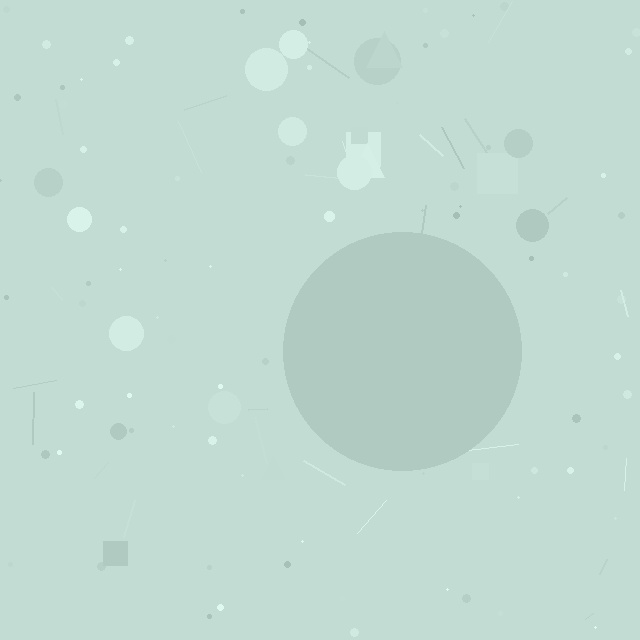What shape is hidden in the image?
A circle is hidden in the image.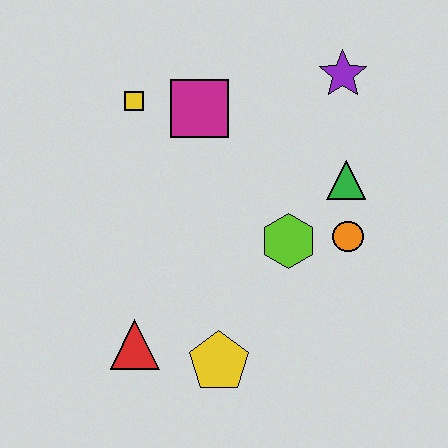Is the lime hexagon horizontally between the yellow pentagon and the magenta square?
No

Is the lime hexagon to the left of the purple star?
Yes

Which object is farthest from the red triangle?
The purple star is farthest from the red triangle.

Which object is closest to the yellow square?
The magenta square is closest to the yellow square.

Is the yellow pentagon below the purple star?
Yes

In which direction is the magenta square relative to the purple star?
The magenta square is to the left of the purple star.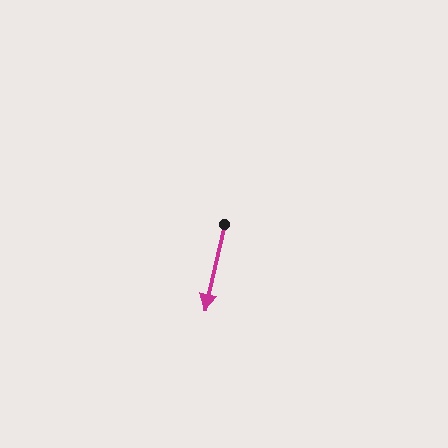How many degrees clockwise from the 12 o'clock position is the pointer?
Approximately 193 degrees.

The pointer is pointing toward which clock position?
Roughly 6 o'clock.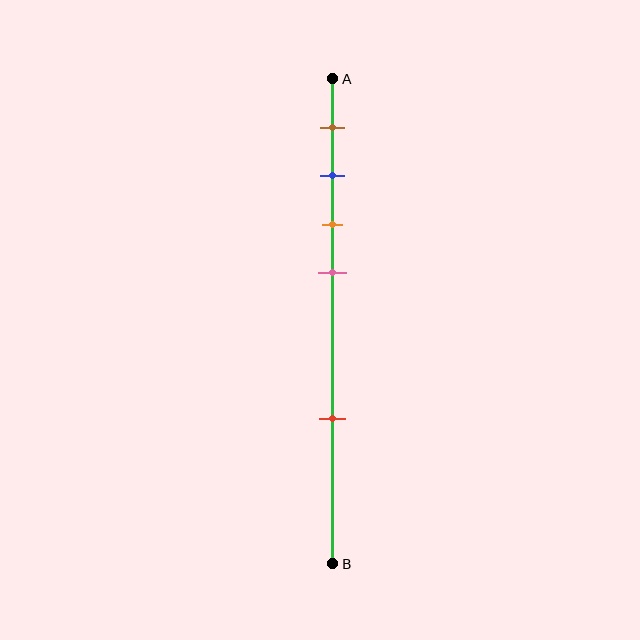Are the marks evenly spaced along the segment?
No, the marks are not evenly spaced.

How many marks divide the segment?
There are 5 marks dividing the segment.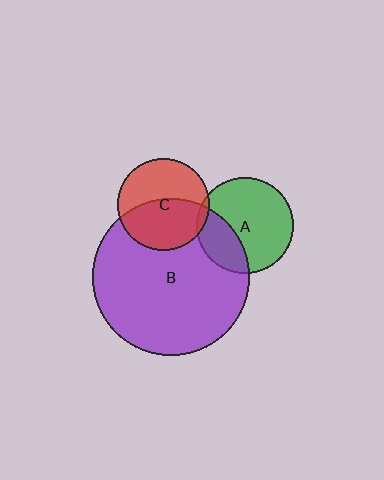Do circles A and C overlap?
Yes.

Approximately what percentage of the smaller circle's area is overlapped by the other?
Approximately 5%.